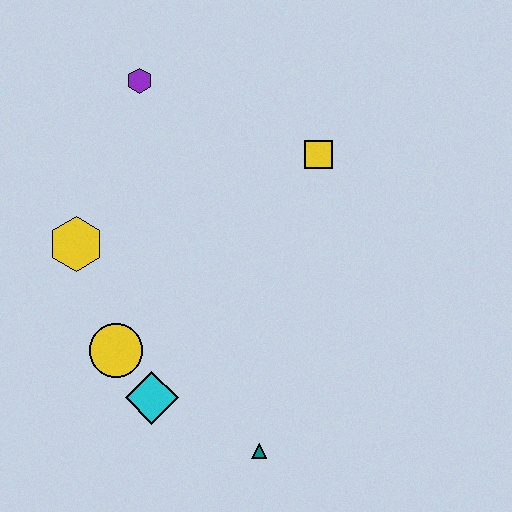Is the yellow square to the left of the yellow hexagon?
No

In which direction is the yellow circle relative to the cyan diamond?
The yellow circle is above the cyan diamond.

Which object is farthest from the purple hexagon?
The teal triangle is farthest from the purple hexagon.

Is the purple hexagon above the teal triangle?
Yes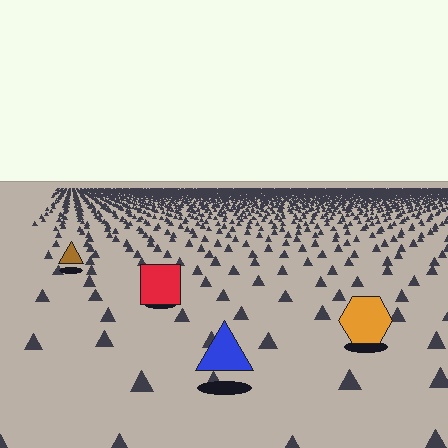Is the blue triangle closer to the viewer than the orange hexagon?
Yes. The blue triangle is closer — you can tell from the texture gradient: the ground texture is coarser near it.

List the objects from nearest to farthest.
From nearest to farthest: the blue triangle, the orange hexagon, the red square, the brown triangle.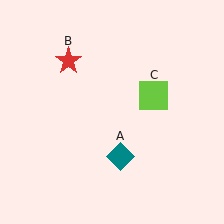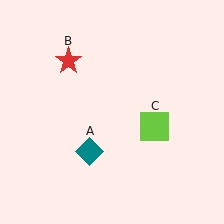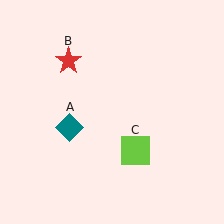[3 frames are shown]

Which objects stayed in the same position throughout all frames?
Red star (object B) remained stationary.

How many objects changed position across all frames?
2 objects changed position: teal diamond (object A), lime square (object C).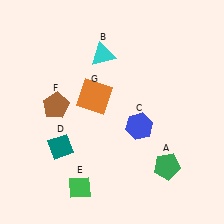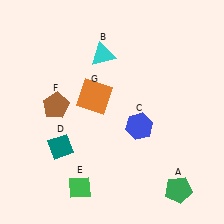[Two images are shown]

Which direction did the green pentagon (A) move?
The green pentagon (A) moved down.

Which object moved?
The green pentagon (A) moved down.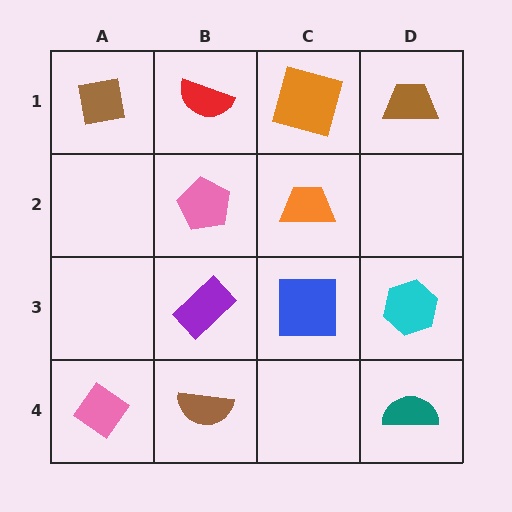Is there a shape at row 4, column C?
No, that cell is empty.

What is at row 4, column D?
A teal semicircle.